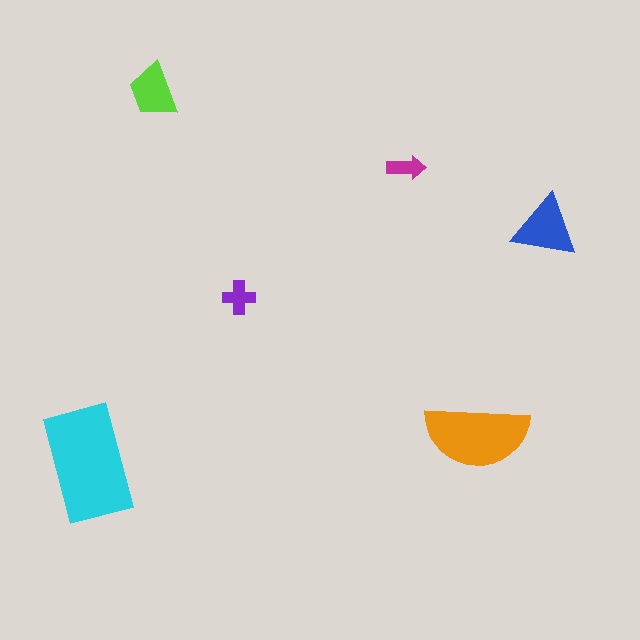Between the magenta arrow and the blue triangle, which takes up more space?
The blue triangle.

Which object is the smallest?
The magenta arrow.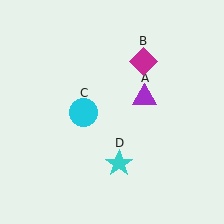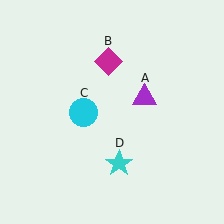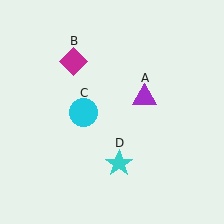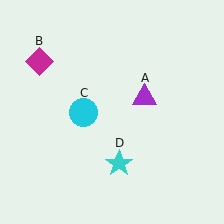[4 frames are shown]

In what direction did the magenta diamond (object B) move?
The magenta diamond (object B) moved left.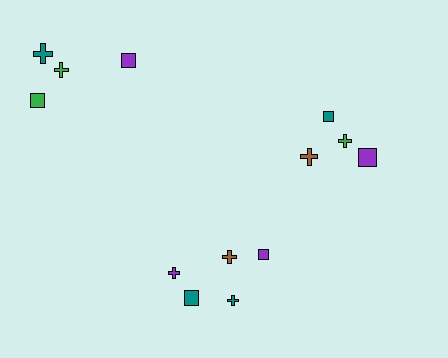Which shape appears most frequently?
Cross, with 7 objects.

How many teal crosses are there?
There are 2 teal crosses.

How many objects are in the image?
There are 13 objects.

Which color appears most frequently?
Purple, with 4 objects.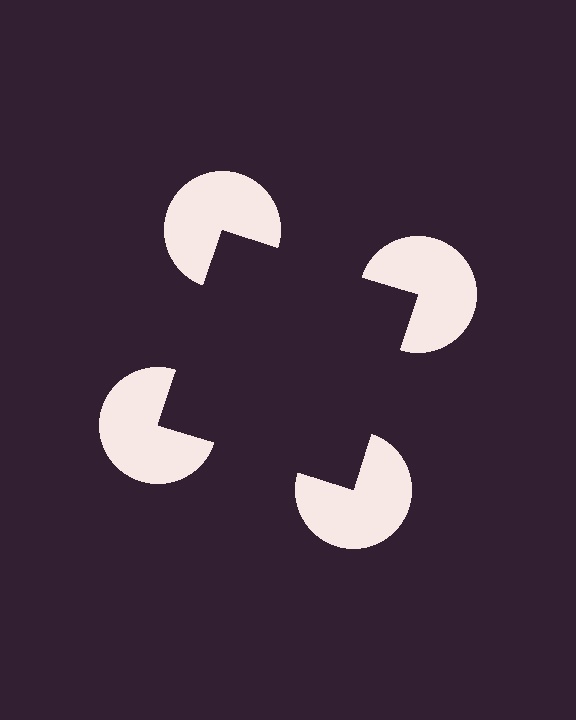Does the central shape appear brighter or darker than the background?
It typically appears slightly darker than the background, even though no actual brightness change is drawn.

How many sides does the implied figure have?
4 sides.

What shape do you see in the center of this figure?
An illusory square — its edges are inferred from the aligned wedge cuts in the pac-man discs, not physically drawn.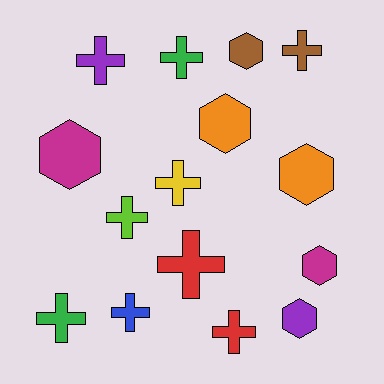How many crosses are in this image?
There are 9 crosses.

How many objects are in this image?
There are 15 objects.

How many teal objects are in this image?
There are no teal objects.